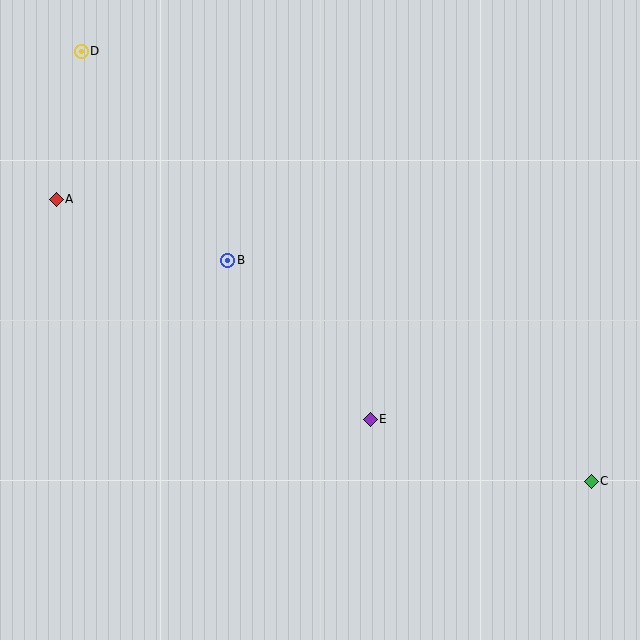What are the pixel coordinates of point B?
Point B is at (228, 260).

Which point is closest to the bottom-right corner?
Point C is closest to the bottom-right corner.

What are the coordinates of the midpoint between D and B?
The midpoint between D and B is at (155, 156).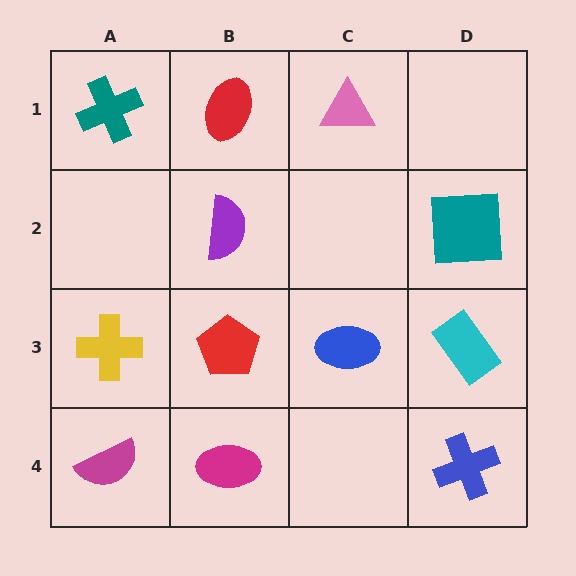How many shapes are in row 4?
3 shapes.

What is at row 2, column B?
A purple semicircle.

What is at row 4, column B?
A magenta ellipse.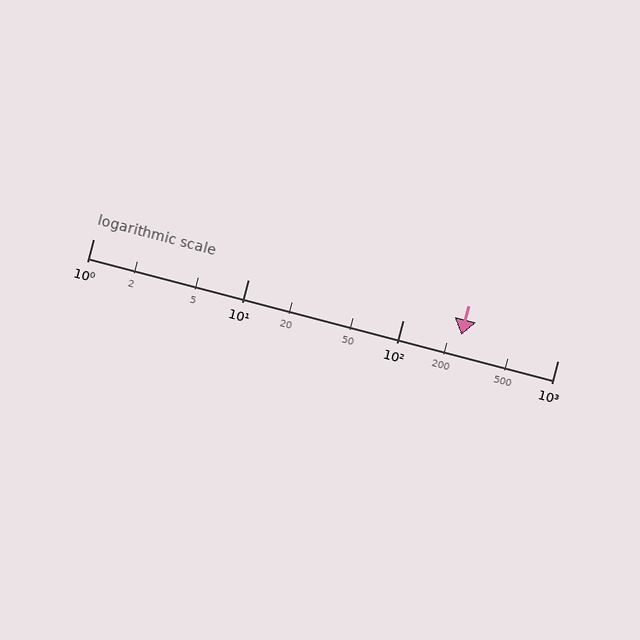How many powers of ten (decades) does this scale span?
The scale spans 3 decades, from 1 to 1000.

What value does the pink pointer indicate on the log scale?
The pointer indicates approximately 240.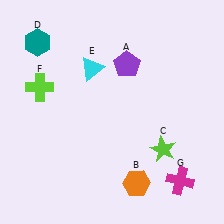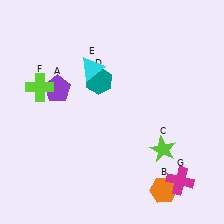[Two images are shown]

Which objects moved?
The objects that moved are: the purple pentagon (A), the orange hexagon (B), the teal hexagon (D).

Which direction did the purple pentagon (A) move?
The purple pentagon (A) moved left.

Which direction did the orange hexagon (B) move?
The orange hexagon (B) moved right.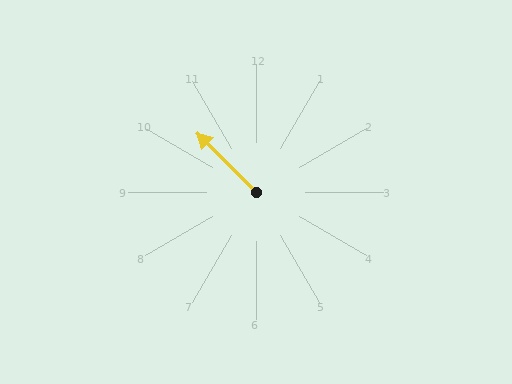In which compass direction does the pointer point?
Northwest.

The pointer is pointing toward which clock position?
Roughly 11 o'clock.